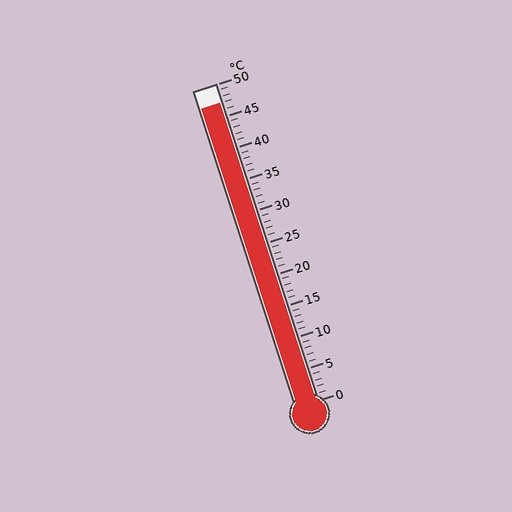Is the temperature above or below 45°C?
The temperature is above 45°C.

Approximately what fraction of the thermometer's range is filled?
The thermometer is filled to approximately 95% of its range.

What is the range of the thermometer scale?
The thermometer scale ranges from 0°C to 50°C.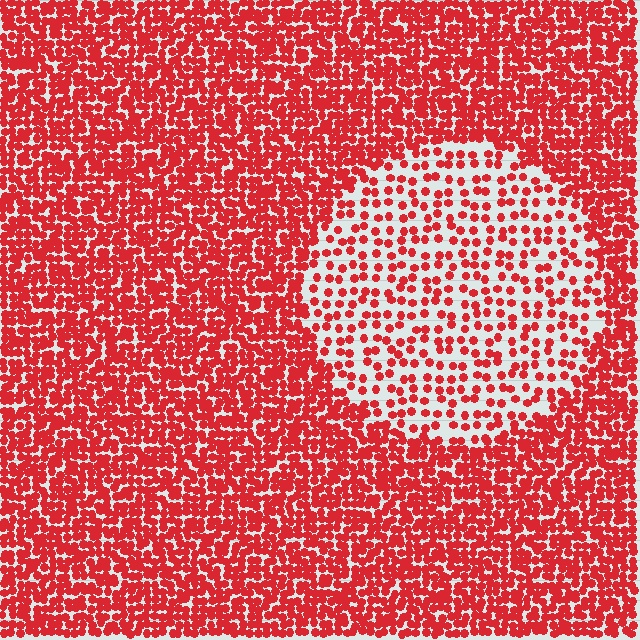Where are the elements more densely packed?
The elements are more densely packed outside the circle boundary.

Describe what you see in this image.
The image contains small red elements arranged at two different densities. A circle-shaped region is visible where the elements are less densely packed than the surrounding area.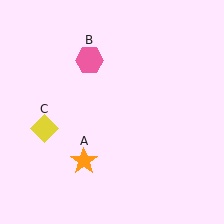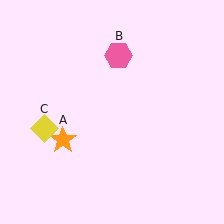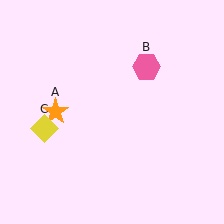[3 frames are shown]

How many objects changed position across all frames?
2 objects changed position: orange star (object A), pink hexagon (object B).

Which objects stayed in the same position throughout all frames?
Yellow diamond (object C) remained stationary.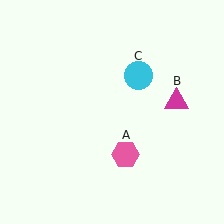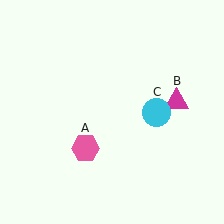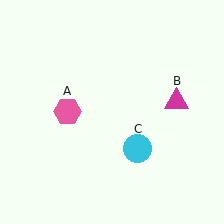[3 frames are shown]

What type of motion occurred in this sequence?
The pink hexagon (object A), cyan circle (object C) rotated clockwise around the center of the scene.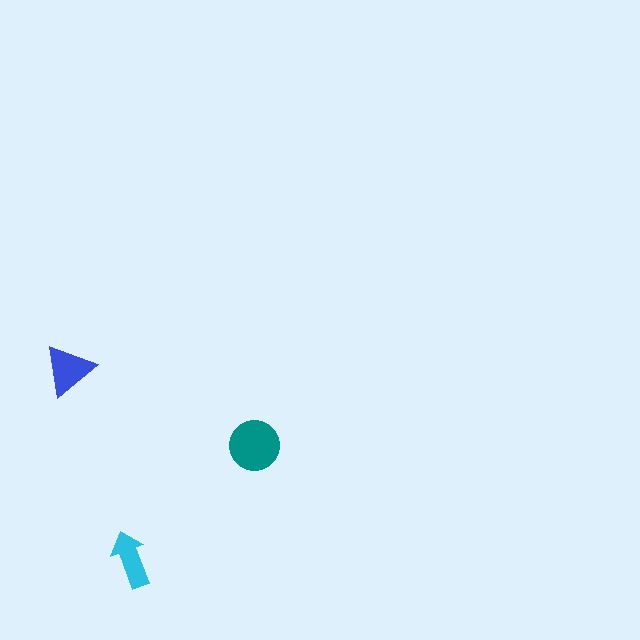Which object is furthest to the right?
The teal circle is rightmost.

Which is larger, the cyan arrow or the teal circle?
The teal circle.